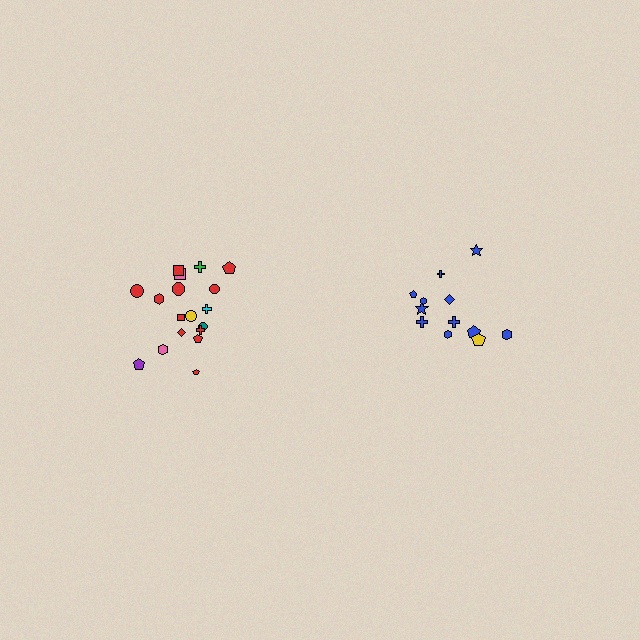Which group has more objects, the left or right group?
The left group.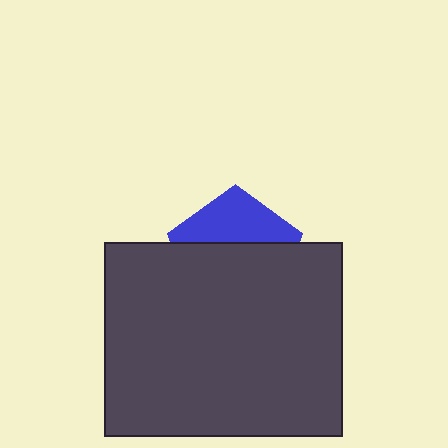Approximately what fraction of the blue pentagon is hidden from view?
Roughly 64% of the blue pentagon is hidden behind the dark gray rectangle.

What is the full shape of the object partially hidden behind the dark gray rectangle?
The partially hidden object is a blue pentagon.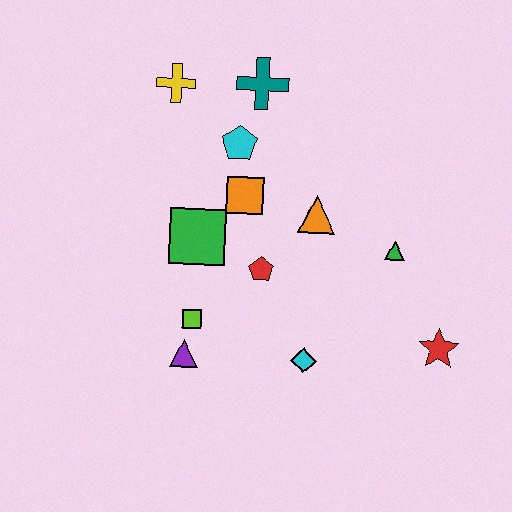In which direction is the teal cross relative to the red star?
The teal cross is above the red star.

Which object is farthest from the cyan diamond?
The yellow cross is farthest from the cyan diamond.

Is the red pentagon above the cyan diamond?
Yes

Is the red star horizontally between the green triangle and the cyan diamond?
No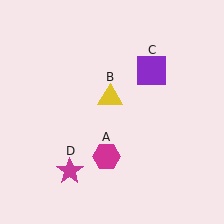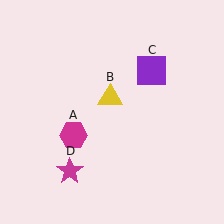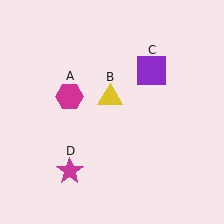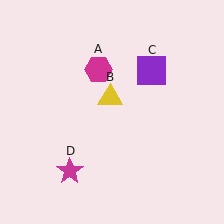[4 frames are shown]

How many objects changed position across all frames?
1 object changed position: magenta hexagon (object A).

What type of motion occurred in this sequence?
The magenta hexagon (object A) rotated clockwise around the center of the scene.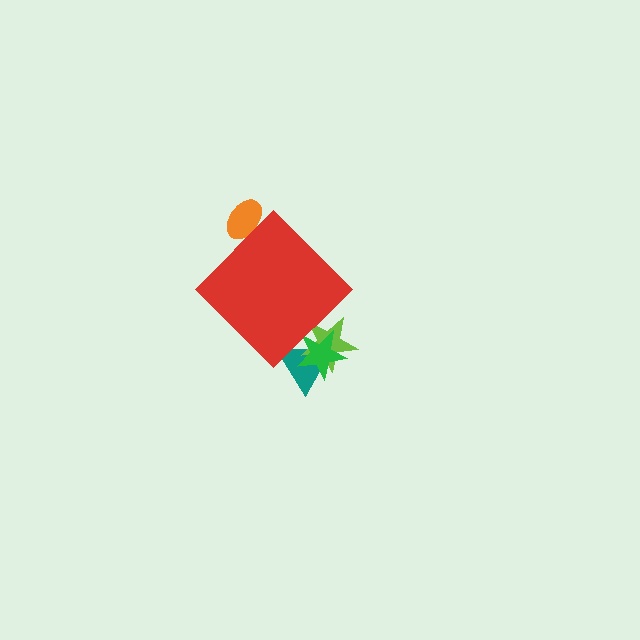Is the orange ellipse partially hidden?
Yes, the orange ellipse is partially hidden behind the red diamond.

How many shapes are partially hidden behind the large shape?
4 shapes are partially hidden.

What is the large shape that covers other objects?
A red diamond.